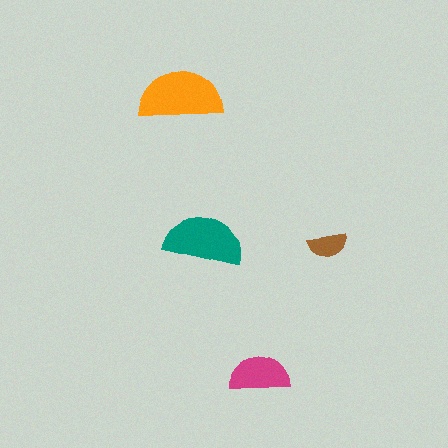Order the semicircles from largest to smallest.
the orange one, the teal one, the magenta one, the brown one.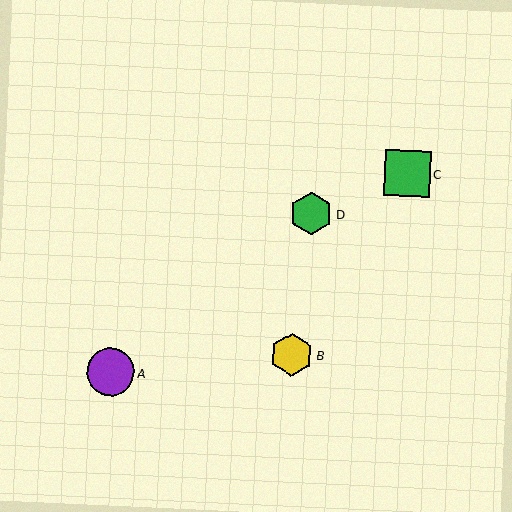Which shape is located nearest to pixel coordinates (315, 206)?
The green hexagon (labeled D) at (311, 214) is nearest to that location.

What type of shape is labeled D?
Shape D is a green hexagon.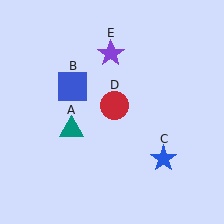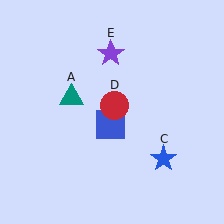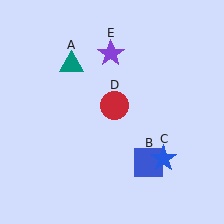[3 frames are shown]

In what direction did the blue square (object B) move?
The blue square (object B) moved down and to the right.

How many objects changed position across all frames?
2 objects changed position: teal triangle (object A), blue square (object B).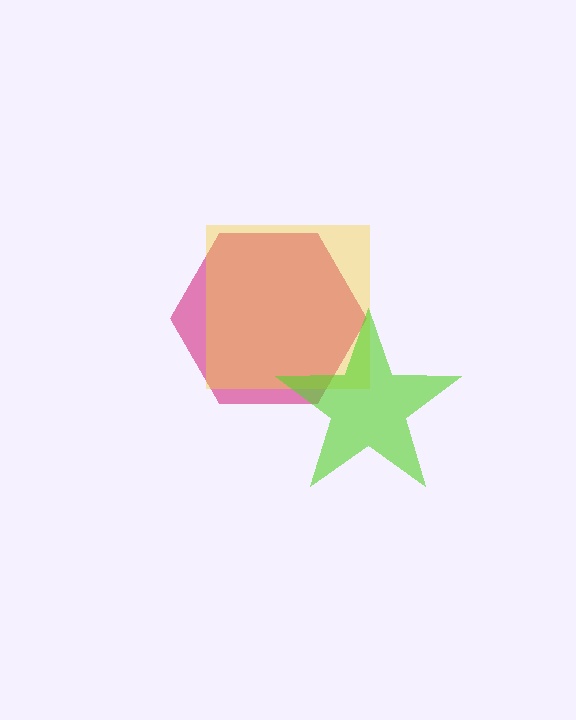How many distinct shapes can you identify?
There are 3 distinct shapes: a magenta hexagon, a yellow square, a lime star.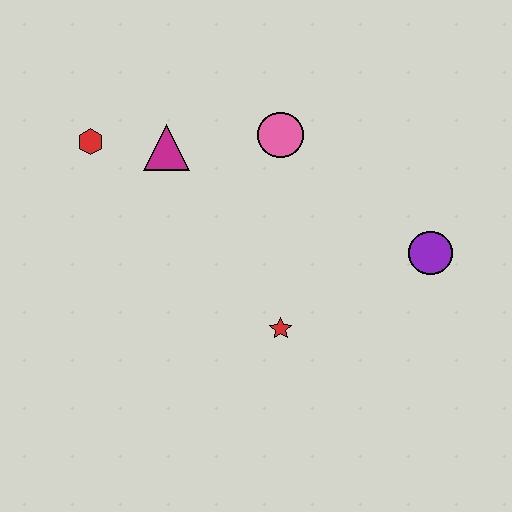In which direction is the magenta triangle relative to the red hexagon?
The magenta triangle is to the right of the red hexagon.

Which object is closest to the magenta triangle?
The red hexagon is closest to the magenta triangle.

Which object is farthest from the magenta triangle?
The purple circle is farthest from the magenta triangle.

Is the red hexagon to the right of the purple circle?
No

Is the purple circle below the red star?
No